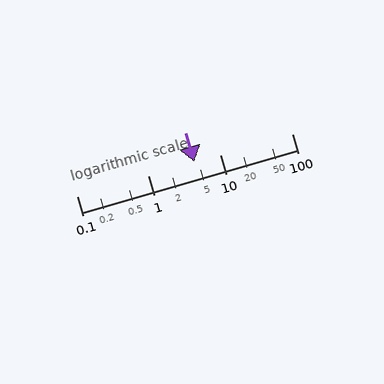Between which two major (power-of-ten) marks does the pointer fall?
The pointer is between 1 and 10.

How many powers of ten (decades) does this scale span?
The scale spans 3 decades, from 0.1 to 100.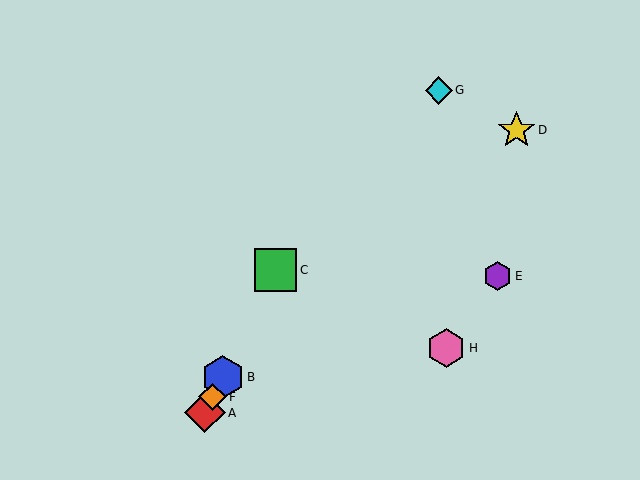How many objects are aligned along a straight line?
4 objects (A, B, C, F) are aligned along a straight line.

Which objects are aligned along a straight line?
Objects A, B, C, F are aligned along a straight line.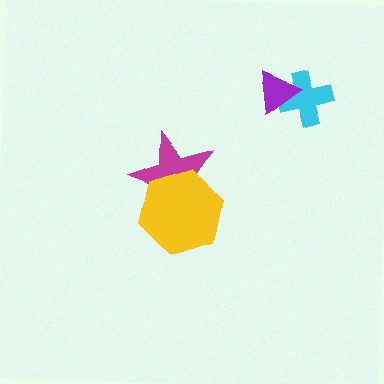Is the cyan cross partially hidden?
Yes, it is partially covered by another shape.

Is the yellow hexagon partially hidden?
No, no other shape covers it.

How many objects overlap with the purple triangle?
1 object overlaps with the purple triangle.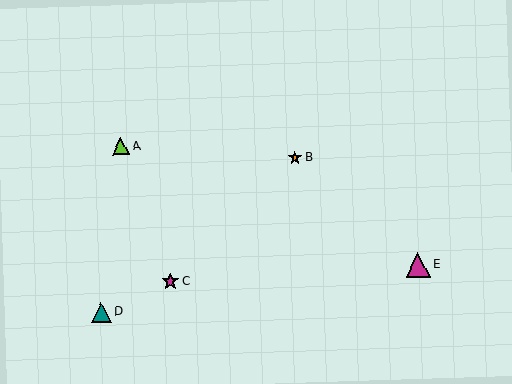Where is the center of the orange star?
The center of the orange star is at (295, 158).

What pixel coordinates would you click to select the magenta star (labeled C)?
Click at (170, 281) to select the magenta star C.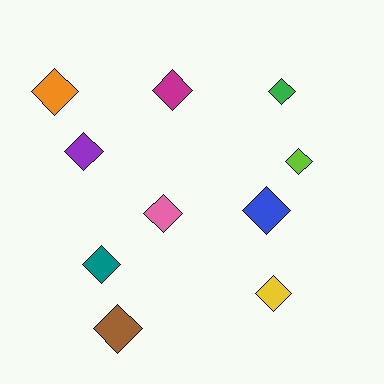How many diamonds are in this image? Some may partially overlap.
There are 10 diamonds.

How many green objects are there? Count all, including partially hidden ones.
There is 1 green object.